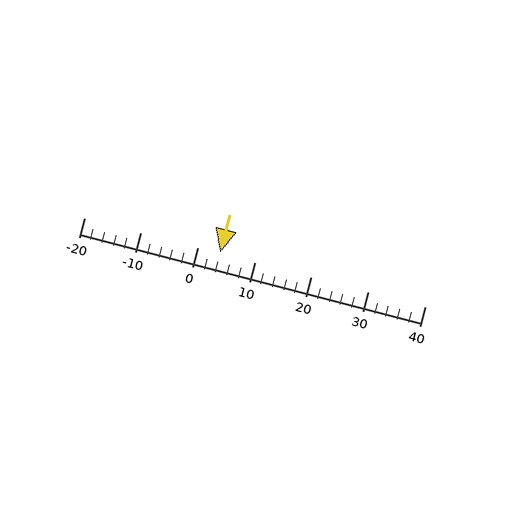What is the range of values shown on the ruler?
The ruler shows values from -20 to 40.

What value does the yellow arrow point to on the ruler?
The yellow arrow points to approximately 4.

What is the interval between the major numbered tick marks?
The major tick marks are spaced 10 units apart.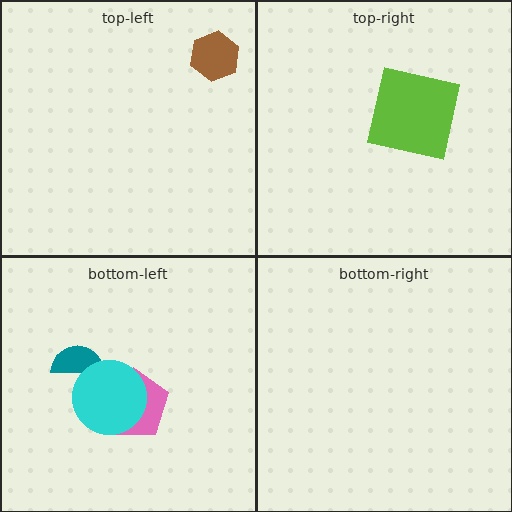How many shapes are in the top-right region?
1.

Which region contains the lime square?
The top-right region.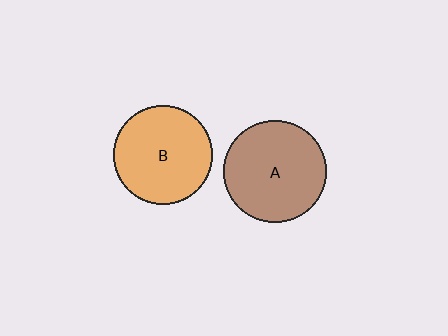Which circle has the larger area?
Circle A (brown).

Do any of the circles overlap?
No, none of the circles overlap.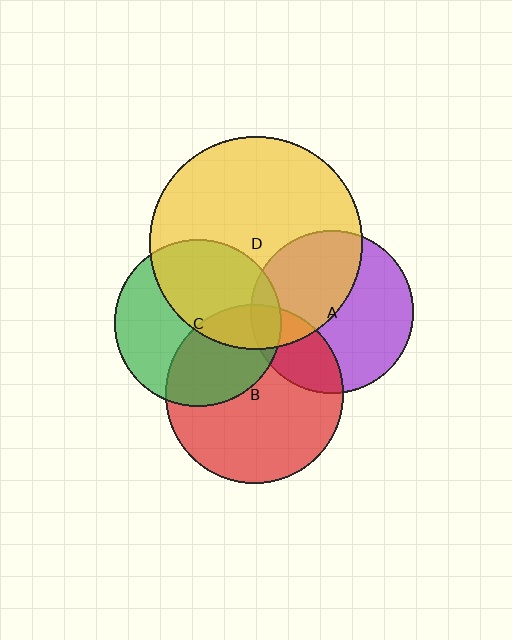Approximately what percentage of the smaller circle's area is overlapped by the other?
Approximately 45%.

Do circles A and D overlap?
Yes.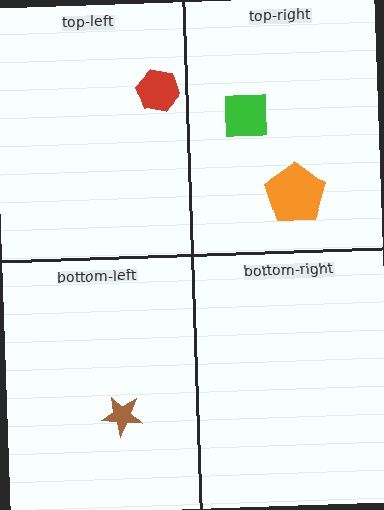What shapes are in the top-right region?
The orange pentagon, the green square.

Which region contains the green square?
The top-right region.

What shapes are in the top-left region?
The red hexagon.